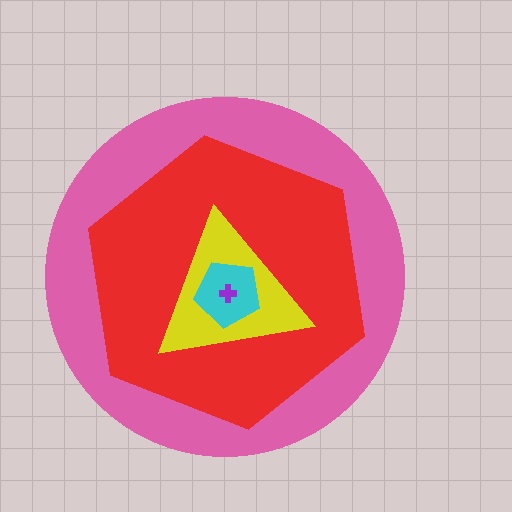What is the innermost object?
The purple cross.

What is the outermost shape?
The pink circle.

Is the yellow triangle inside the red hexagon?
Yes.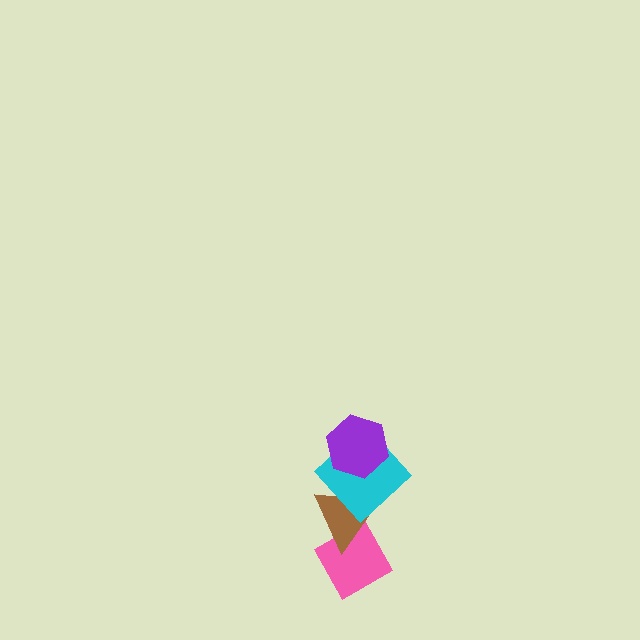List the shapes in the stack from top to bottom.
From top to bottom: the purple hexagon, the cyan diamond, the brown triangle, the pink diamond.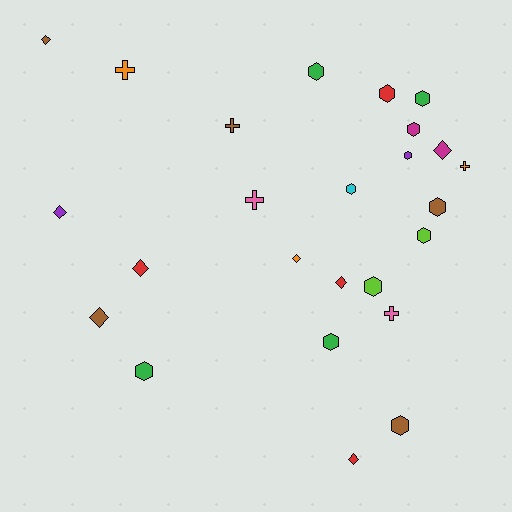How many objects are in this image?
There are 25 objects.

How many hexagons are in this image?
There are 12 hexagons.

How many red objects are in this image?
There are 4 red objects.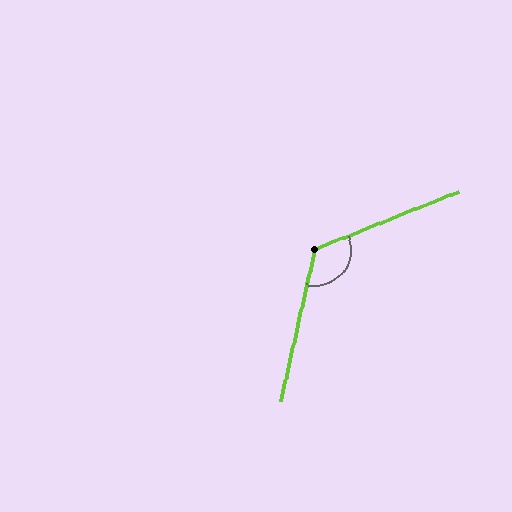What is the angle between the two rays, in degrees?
Approximately 125 degrees.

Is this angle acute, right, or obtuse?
It is obtuse.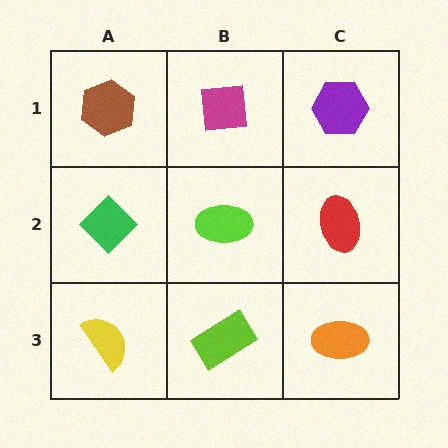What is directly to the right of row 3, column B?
An orange ellipse.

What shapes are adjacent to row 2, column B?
A magenta square (row 1, column B), a lime rectangle (row 3, column B), a green diamond (row 2, column A), a red ellipse (row 2, column C).